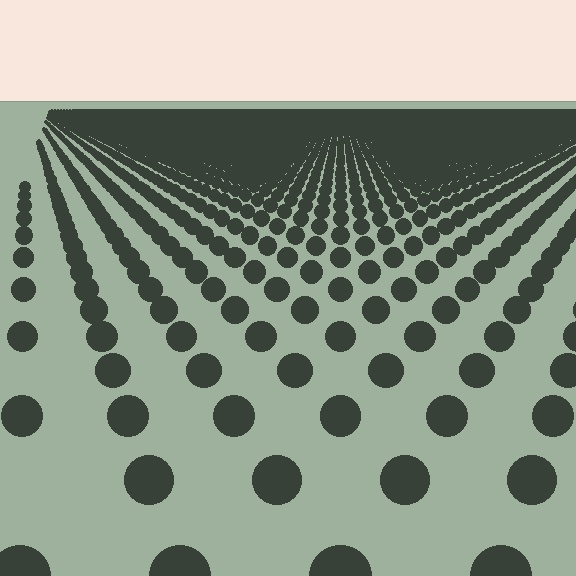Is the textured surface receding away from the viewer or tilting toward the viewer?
The surface is receding away from the viewer. Texture elements get smaller and denser toward the top.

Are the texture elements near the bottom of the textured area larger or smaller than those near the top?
Larger. Near the bottom, elements are closer to the viewer and appear at a bigger on-screen size.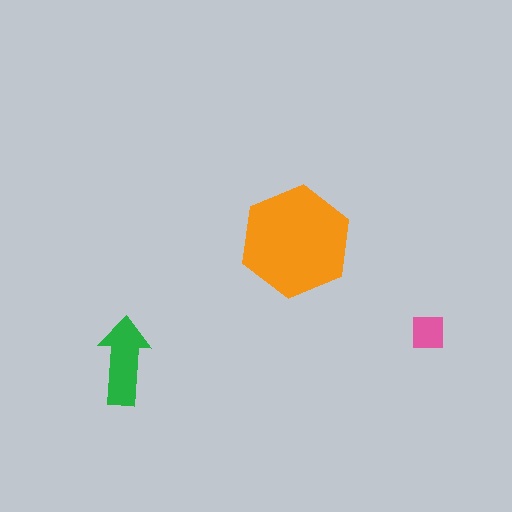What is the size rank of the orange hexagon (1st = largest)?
1st.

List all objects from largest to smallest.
The orange hexagon, the green arrow, the pink square.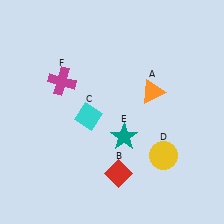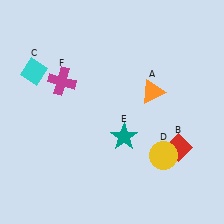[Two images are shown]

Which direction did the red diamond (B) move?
The red diamond (B) moved right.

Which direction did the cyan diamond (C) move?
The cyan diamond (C) moved left.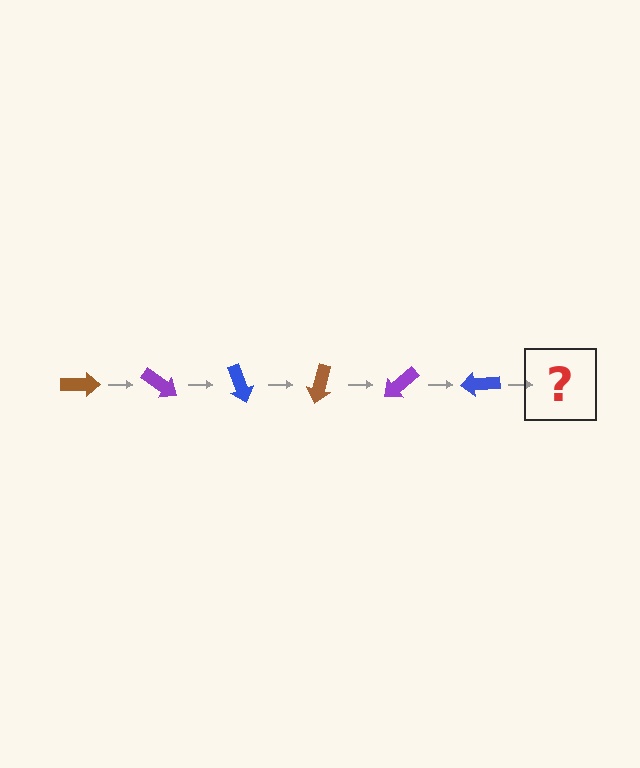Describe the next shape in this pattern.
It should be a brown arrow, rotated 210 degrees from the start.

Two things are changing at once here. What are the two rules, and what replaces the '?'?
The two rules are that it rotates 35 degrees each step and the color cycles through brown, purple, and blue. The '?' should be a brown arrow, rotated 210 degrees from the start.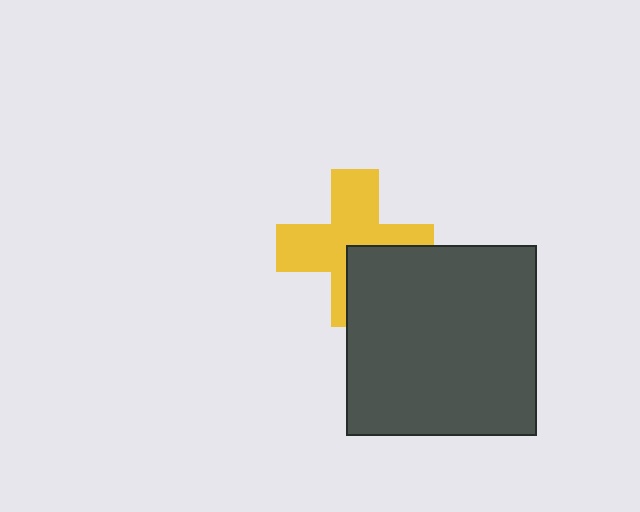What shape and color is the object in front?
The object in front is a dark gray square.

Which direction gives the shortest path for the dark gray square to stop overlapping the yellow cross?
Moving toward the lower-right gives the shortest separation.